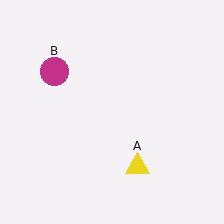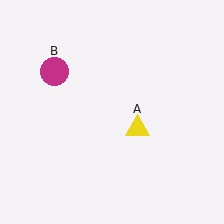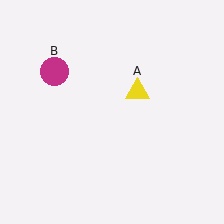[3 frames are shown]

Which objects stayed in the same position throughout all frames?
Magenta circle (object B) remained stationary.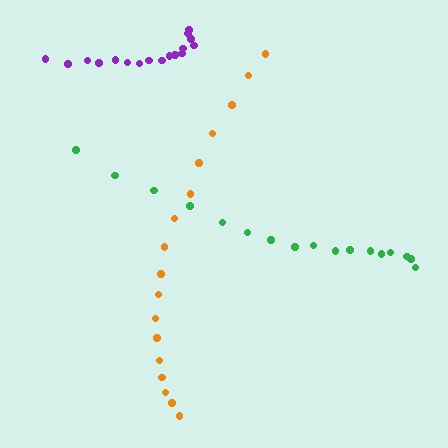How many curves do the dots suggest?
There are 3 distinct paths.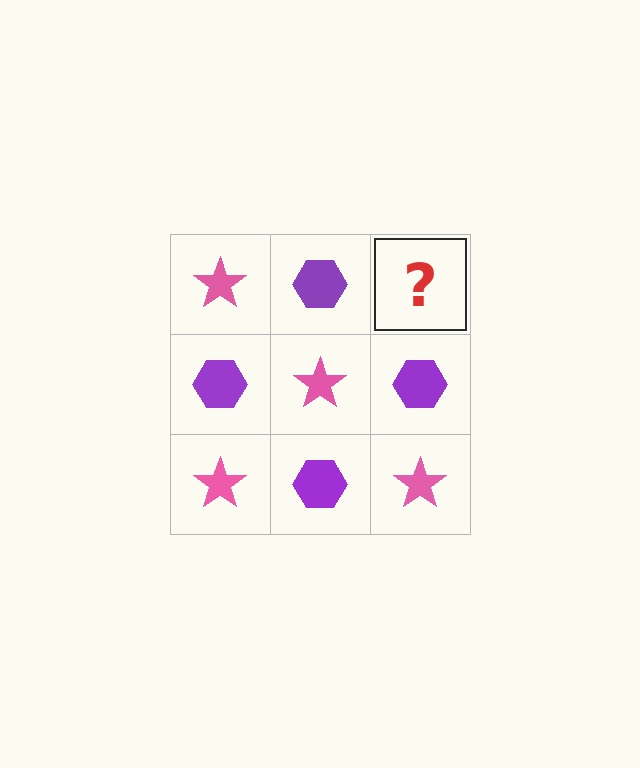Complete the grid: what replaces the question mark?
The question mark should be replaced with a pink star.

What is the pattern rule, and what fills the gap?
The rule is that it alternates pink star and purple hexagon in a checkerboard pattern. The gap should be filled with a pink star.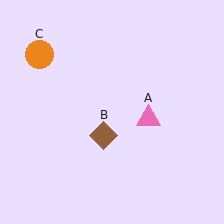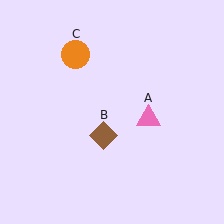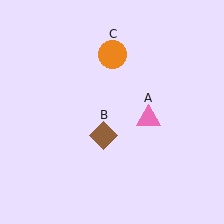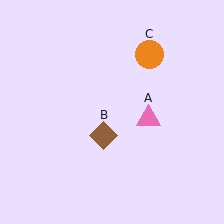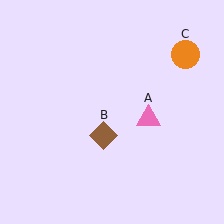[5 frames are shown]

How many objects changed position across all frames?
1 object changed position: orange circle (object C).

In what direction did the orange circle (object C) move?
The orange circle (object C) moved right.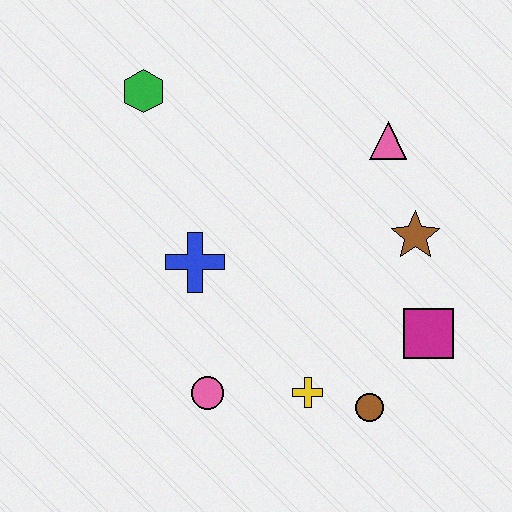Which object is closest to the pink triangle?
The brown star is closest to the pink triangle.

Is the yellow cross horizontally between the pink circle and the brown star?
Yes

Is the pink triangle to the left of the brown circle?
No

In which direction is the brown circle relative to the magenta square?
The brown circle is below the magenta square.